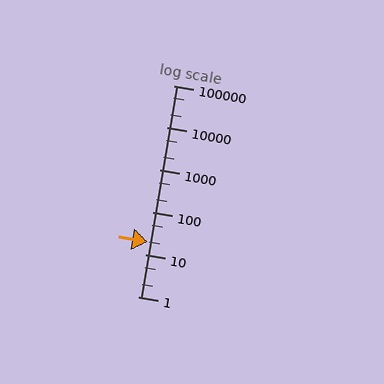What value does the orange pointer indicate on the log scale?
The pointer indicates approximately 20.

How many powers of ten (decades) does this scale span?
The scale spans 5 decades, from 1 to 100000.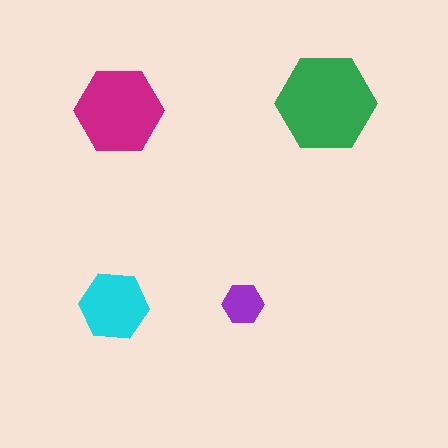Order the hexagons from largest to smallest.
the green one, the magenta one, the cyan one, the purple one.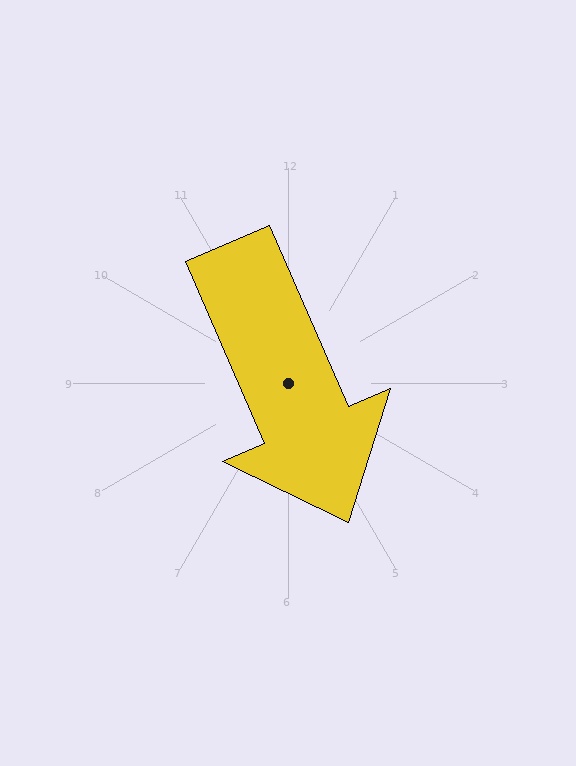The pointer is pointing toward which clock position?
Roughly 5 o'clock.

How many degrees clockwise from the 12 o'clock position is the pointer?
Approximately 157 degrees.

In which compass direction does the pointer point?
Southeast.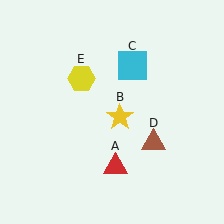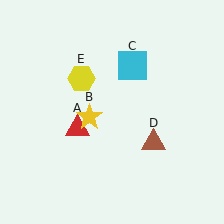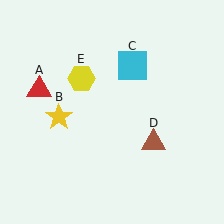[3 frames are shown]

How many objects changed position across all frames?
2 objects changed position: red triangle (object A), yellow star (object B).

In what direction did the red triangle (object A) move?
The red triangle (object A) moved up and to the left.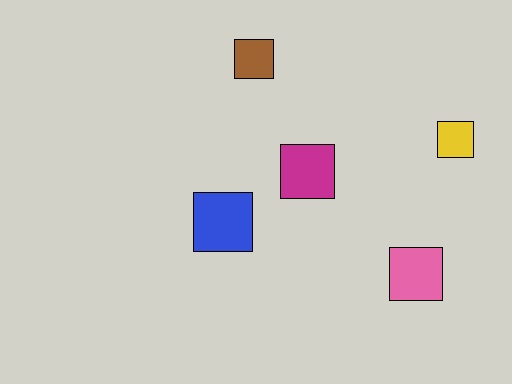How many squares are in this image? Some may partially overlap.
There are 5 squares.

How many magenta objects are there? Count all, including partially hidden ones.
There is 1 magenta object.